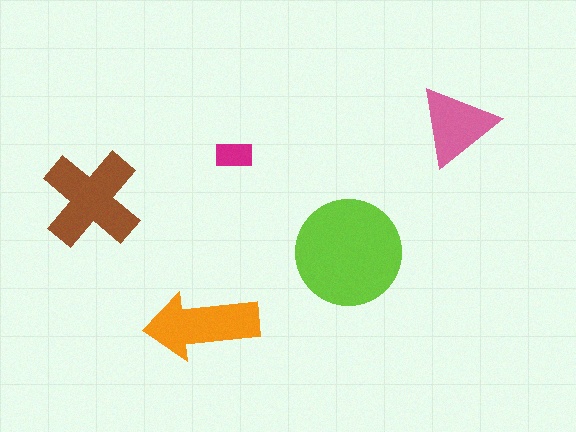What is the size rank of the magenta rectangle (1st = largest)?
5th.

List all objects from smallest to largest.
The magenta rectangle, the pink triangle, the orange arrow, the brown cross, the lime circle.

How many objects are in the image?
There are 5 objects in the image.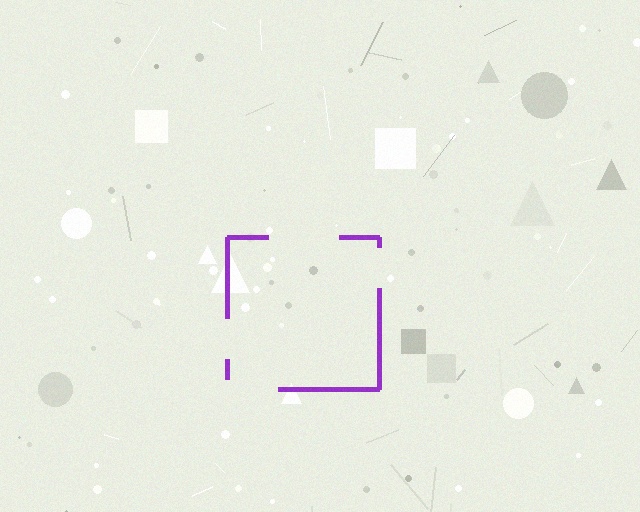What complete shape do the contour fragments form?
The contour fragments form a square.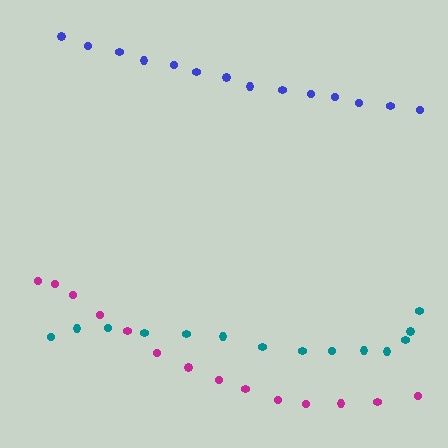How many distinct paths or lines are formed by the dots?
There are 3 distinct paths.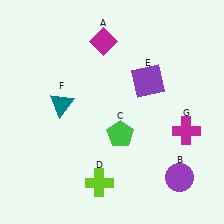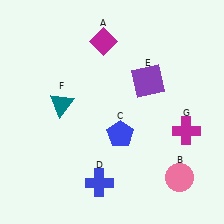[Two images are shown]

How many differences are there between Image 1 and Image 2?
There are 3 differences between the two images.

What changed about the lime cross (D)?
In Image 1, D is lime. In Image 2, it changed to blue.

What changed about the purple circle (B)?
In Image 1, B is purple. In Image 2, it changed to pink.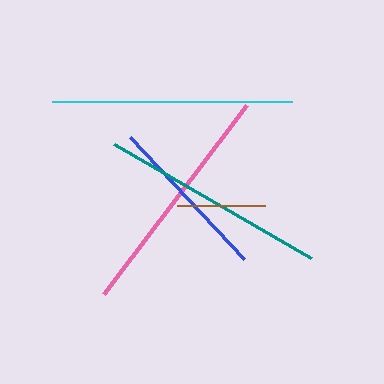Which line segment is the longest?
The cyan line is the longest at approximately 240 pixels.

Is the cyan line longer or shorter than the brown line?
The cyan line is longer than the brown line.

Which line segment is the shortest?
The brown line is the shortest at approximately 88 pixels.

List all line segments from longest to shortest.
From longest to shortest: cyan, pink, teal, blue, brown.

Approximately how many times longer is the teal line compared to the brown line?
The teal line is approximately 2.6 times the length of the brown line.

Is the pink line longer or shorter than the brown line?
The pink line is longer than the brown line.